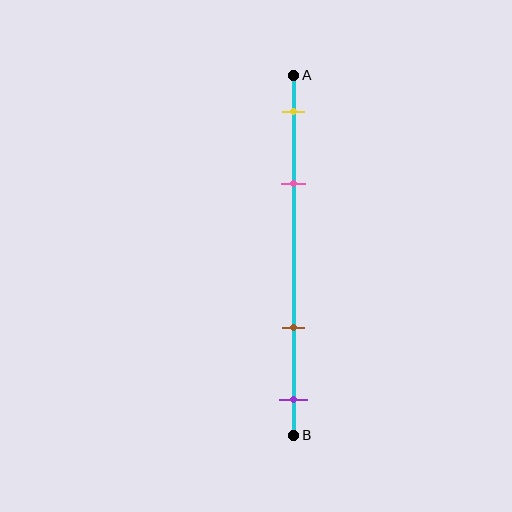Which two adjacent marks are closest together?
The yellow and pink marks are the closest adjacent pair.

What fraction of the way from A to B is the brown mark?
The brown mark is approximately 70% (0.7) of the way from A to B.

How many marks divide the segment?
There are 4 marks dividing the segment.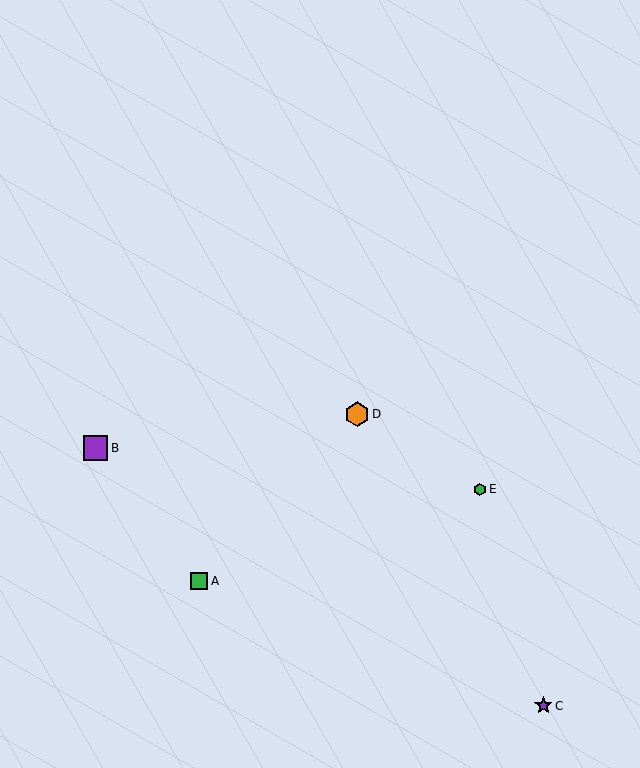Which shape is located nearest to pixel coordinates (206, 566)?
The green square (labeled A) at (199, 581) is nearest to that location.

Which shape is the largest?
The orange hexagon (labeled D) is the largest.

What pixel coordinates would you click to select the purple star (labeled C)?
Click at (543, 706) to select the purple star C.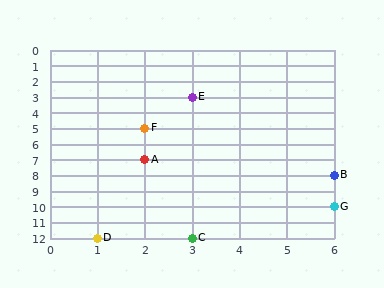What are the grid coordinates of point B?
Point B is at grid coordinates (6, 8).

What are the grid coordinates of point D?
Point D is at grid coordinates (1, 12).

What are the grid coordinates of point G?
Point G is at grid coordinates (6, 10).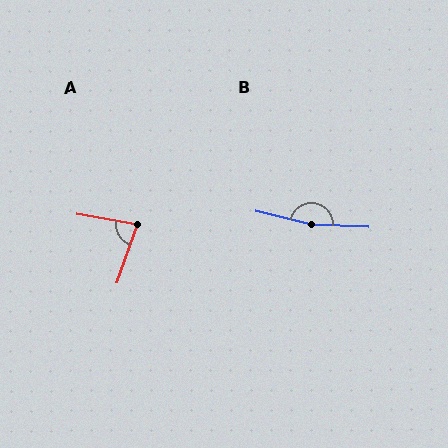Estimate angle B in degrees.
Approximately 169 degrees.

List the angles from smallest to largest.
A (81°), B (169°).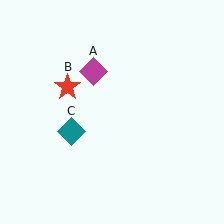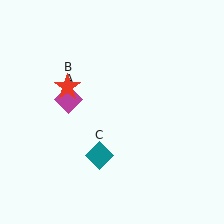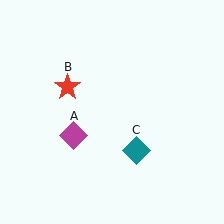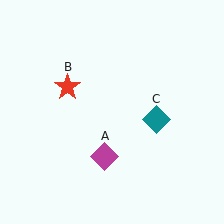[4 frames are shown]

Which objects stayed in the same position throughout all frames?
Red star (object B) remained stationary.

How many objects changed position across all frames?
2 objects changed position: magenta diamond (object A), teal diamond (object C).